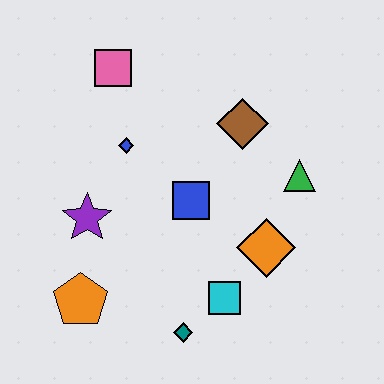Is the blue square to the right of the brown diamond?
No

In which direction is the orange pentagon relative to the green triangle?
The orange pentagon is to the left of the green triangle.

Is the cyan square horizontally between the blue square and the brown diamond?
Yes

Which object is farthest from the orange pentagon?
The green triangle is farthest from the orange pentagon.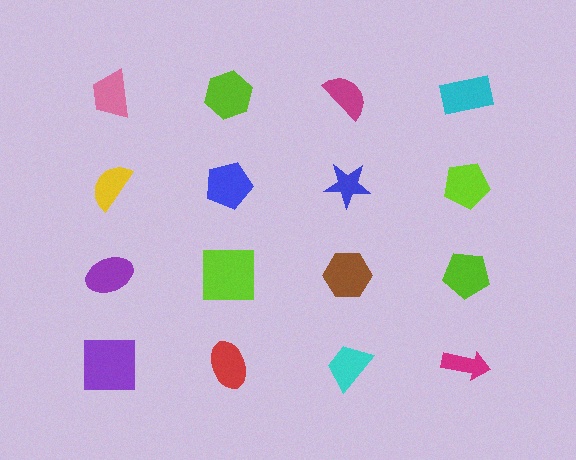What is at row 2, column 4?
A lime pentagon.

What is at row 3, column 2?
A lime square.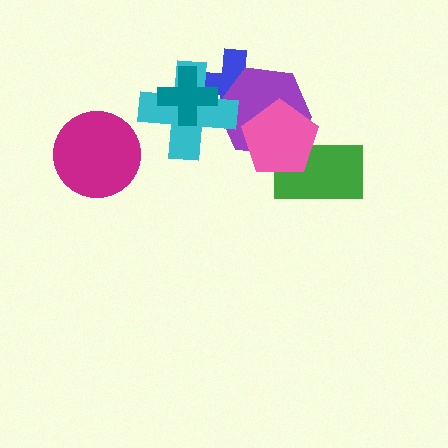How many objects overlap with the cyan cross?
3 objects overlap with the cyan cross.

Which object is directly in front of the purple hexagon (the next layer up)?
The green rectangle is directly in front of the purple hexagon.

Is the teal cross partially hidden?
No, no other shape covers it.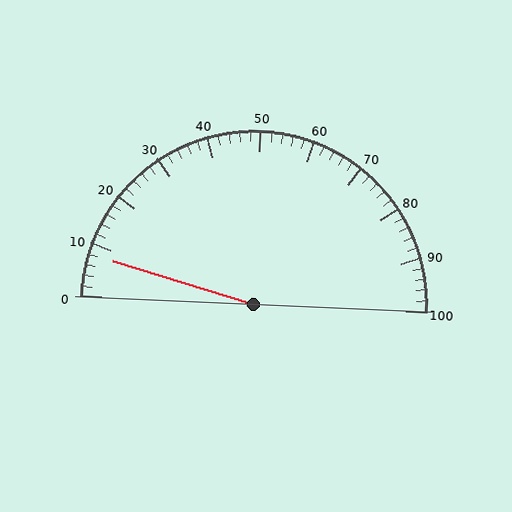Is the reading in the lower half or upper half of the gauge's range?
The reading is in the lower half of the range (0 to 100).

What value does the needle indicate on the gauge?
The needle indicates approximately 8.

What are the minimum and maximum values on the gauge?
The gauge ranges from 0 to 100.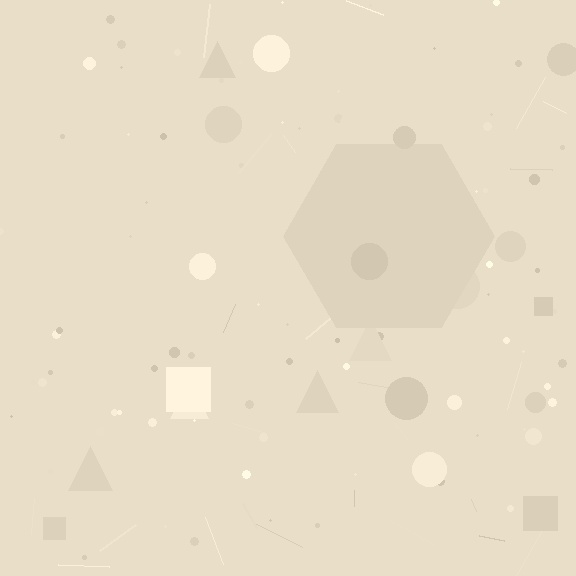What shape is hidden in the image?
A hexagon is hidden in the image.